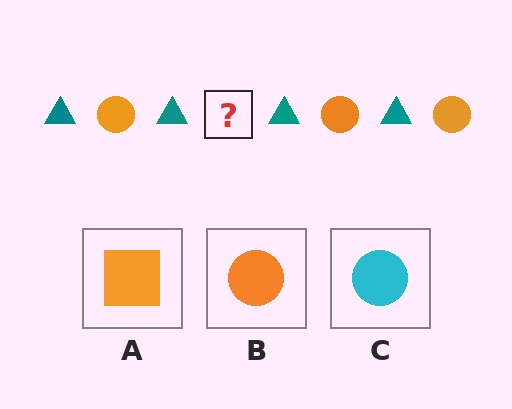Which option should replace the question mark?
Option B.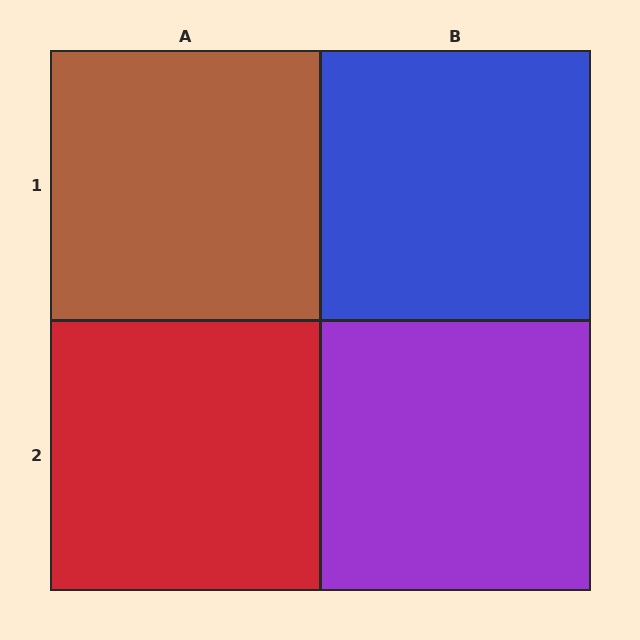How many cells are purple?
1 cell is purple.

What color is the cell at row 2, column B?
Purple.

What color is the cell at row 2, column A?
Red.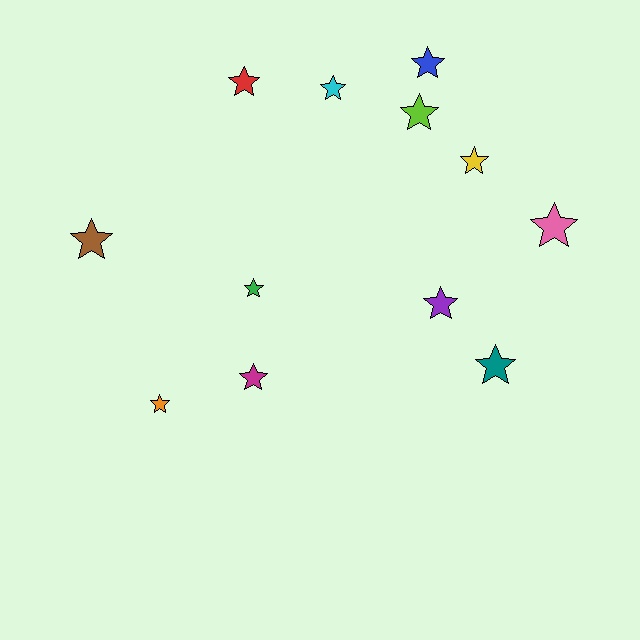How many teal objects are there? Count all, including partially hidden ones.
There is 1 teal object.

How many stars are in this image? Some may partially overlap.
There are 12 stars.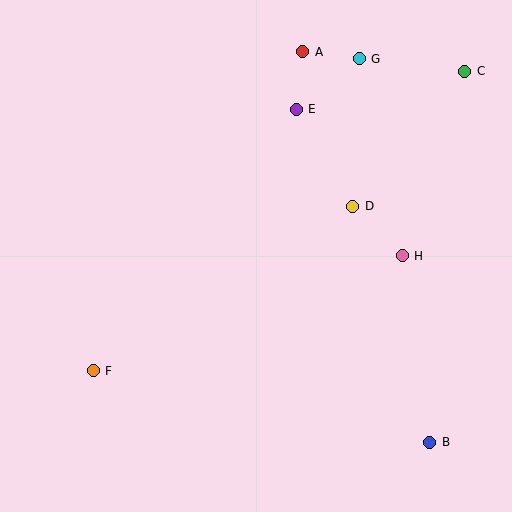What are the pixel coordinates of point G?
Point G is at (359, 59).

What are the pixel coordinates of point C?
Point C is at (465, 71).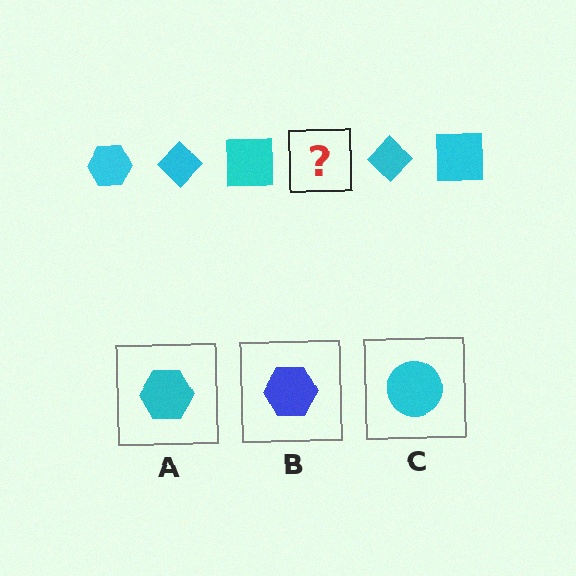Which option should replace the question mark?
Option A.